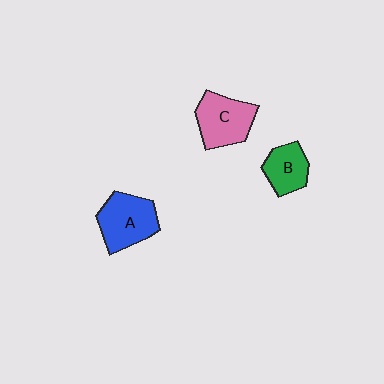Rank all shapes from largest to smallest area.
From largest to smallest: A (blue), C (pink), B (green).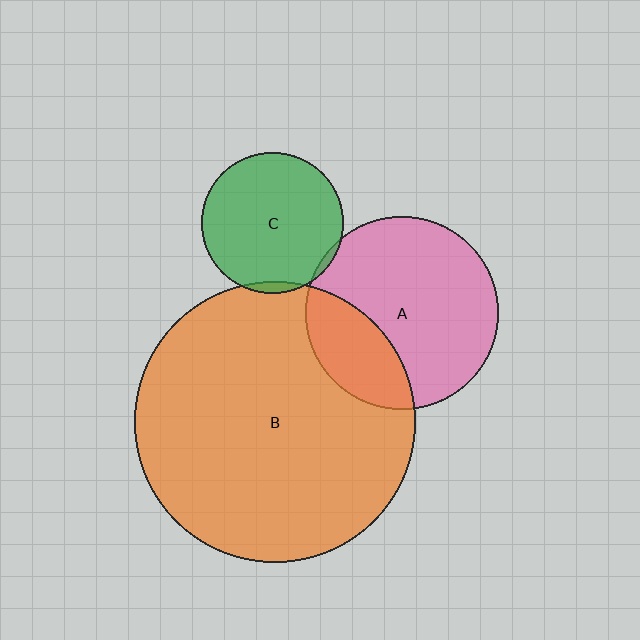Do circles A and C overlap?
Yes.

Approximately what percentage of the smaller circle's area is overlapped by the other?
Approximately 5%.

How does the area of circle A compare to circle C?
Approximately 1.9 times.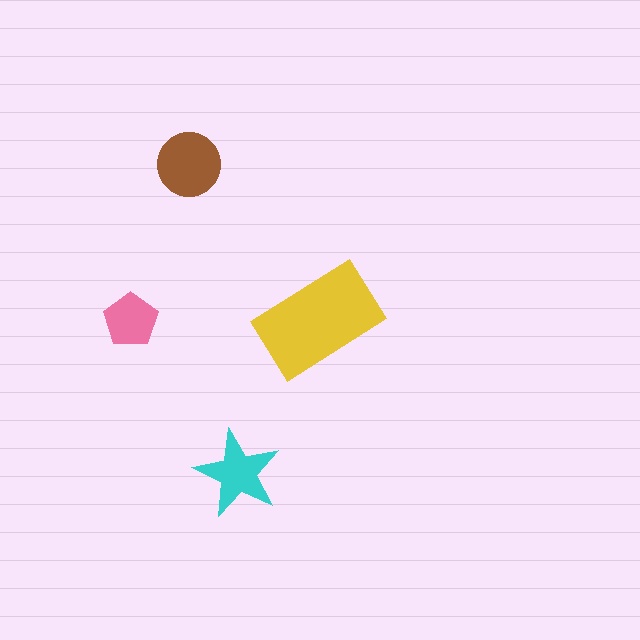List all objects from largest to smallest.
The yellow rectangle, the brown circle, the cyan star, the pink pentagon.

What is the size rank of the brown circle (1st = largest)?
2nd.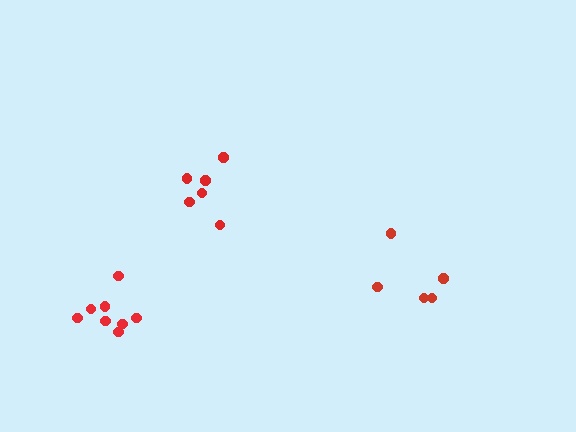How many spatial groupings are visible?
There are 3 spatial groupings.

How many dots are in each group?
Group 1: 8 dots, Group 2: 6 dots, Group 3: 5 dots (19 total).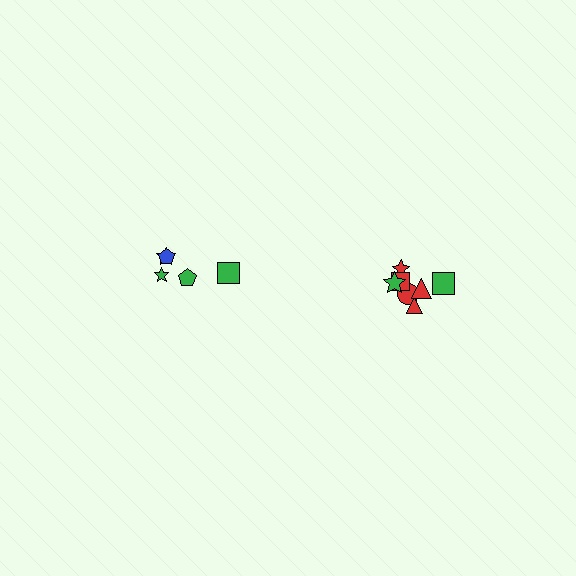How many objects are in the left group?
There are 5 objects.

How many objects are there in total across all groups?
There are 12 objects.